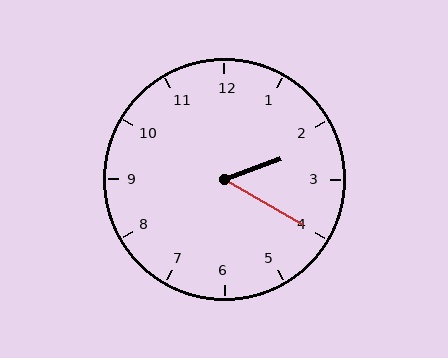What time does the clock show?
2:20.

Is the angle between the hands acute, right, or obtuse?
It is acute.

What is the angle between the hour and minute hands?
Approximately 50 degrees.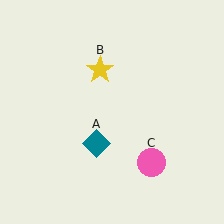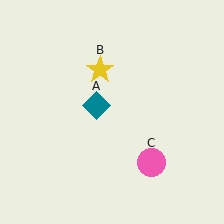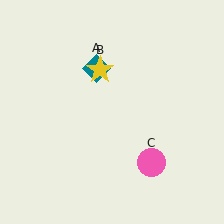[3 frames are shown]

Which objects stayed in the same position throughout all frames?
Yellow star (object B) and pink circle (object C) remained stationary.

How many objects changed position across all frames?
1 object changed position: teal diamond (object A).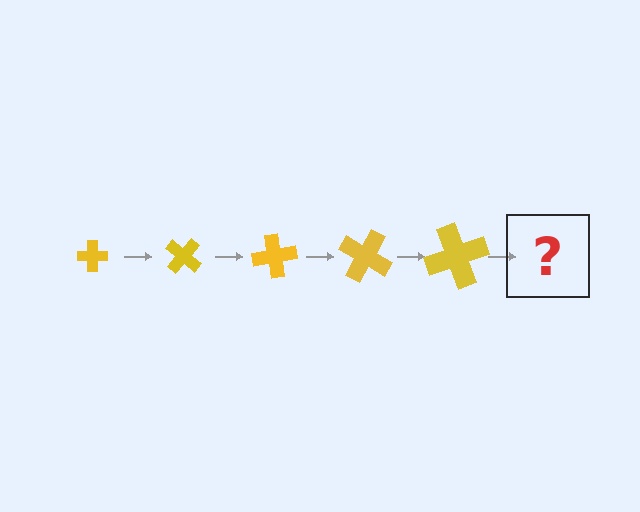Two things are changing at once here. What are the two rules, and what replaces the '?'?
The two rules are that the cross grows larger each step and it rotates 40 degrees each step. The '?' should be a cross, larger than the previous one and rotated 200 degrees from the start.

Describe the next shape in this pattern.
It should be a cross, larger than the previous one and rotated 200 degrees from the start.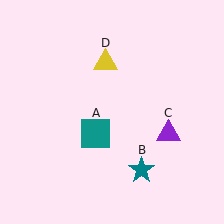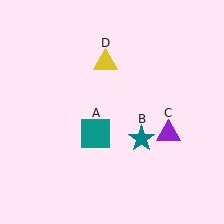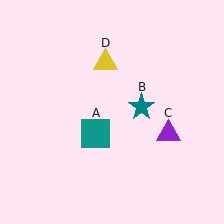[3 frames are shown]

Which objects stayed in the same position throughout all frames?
Teal square (object A) and purple triangle (object C) and yellow triangle (object D) remained stationary.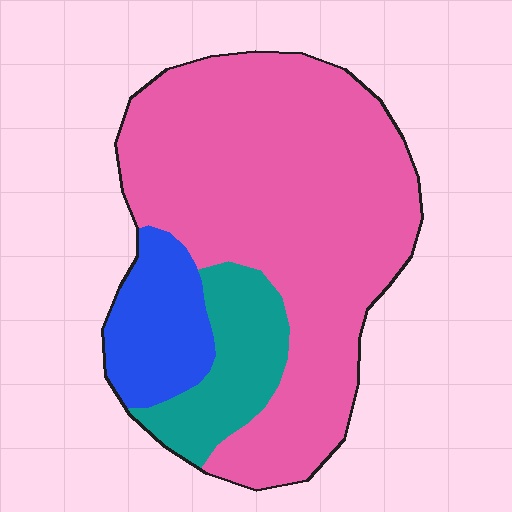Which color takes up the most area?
Pink, at roughly 70%.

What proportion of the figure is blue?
Blue covers roughly 15% of the figure.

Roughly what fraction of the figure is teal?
Teal takes up about one sixth (1/6) of the figure.